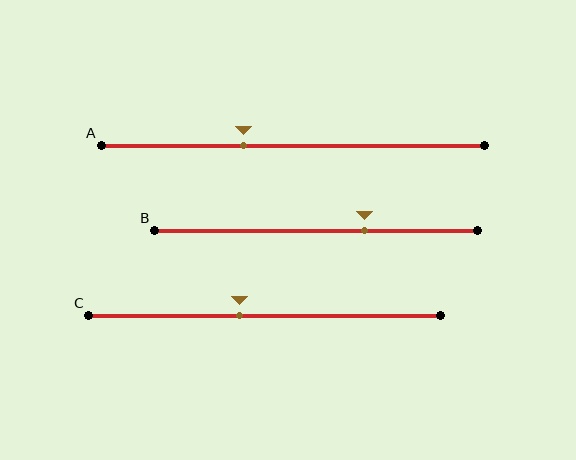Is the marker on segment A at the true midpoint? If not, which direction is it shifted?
No, the marker on segment A is shifted to the left by about 13% of the segment length.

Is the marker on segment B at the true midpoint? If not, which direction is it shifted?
No, the marker on segment B is shifted to the right by about 15% of the segment length.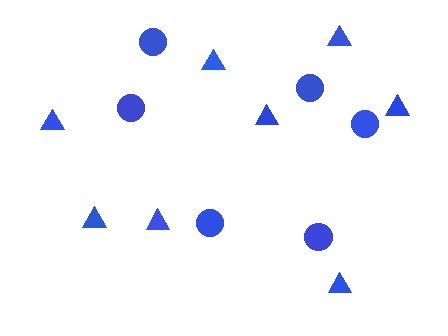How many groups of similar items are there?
There are 2 groups: one group of circles (6) and one group of triangles (8).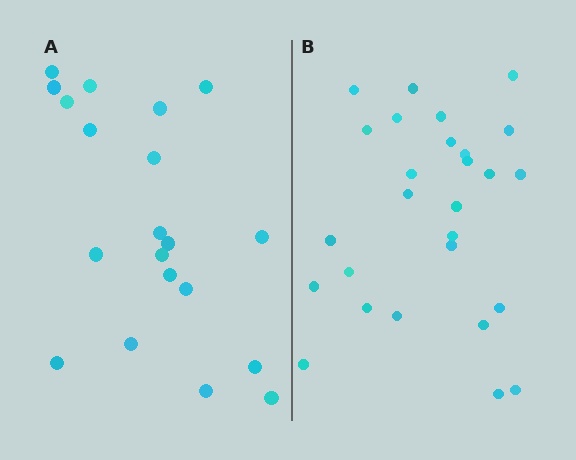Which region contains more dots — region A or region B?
Region B (the right region) has more dots.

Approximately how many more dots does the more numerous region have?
Region B has roughly 8 or so more dots than region A.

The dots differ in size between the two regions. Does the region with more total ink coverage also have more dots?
No. Region A has more total ink coverage because its dots are larger, but region B actually contains more individual dots. Total area can be misleading — the number of items is what matters here.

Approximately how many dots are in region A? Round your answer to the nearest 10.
About 20 dots.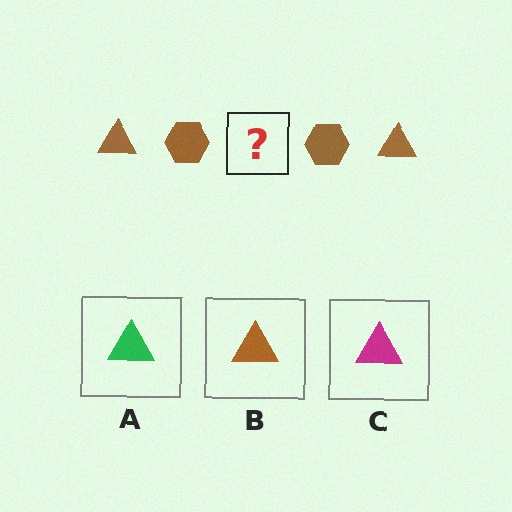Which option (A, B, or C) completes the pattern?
B.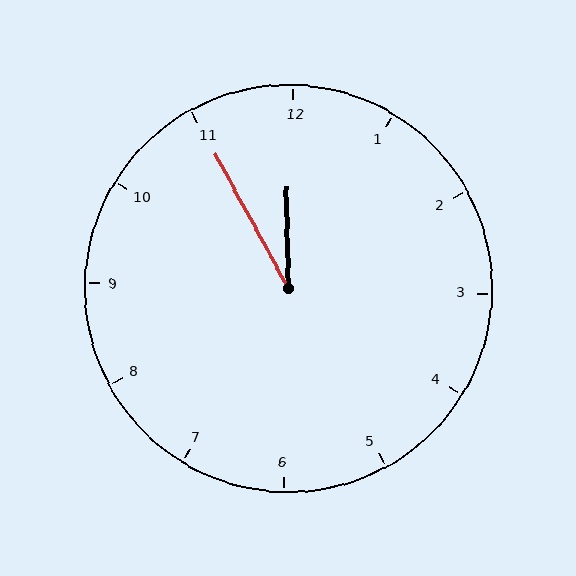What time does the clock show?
11:55.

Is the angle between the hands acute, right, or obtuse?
It is acute.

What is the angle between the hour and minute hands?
Approximately 28 degrees.